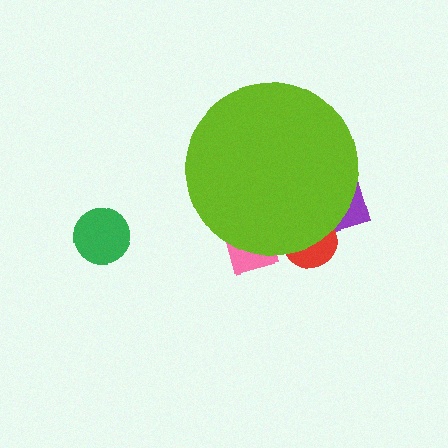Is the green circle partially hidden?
No, the green circle is fully visible.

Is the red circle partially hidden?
Yes, the red circle is partially hidden behind the lime circle.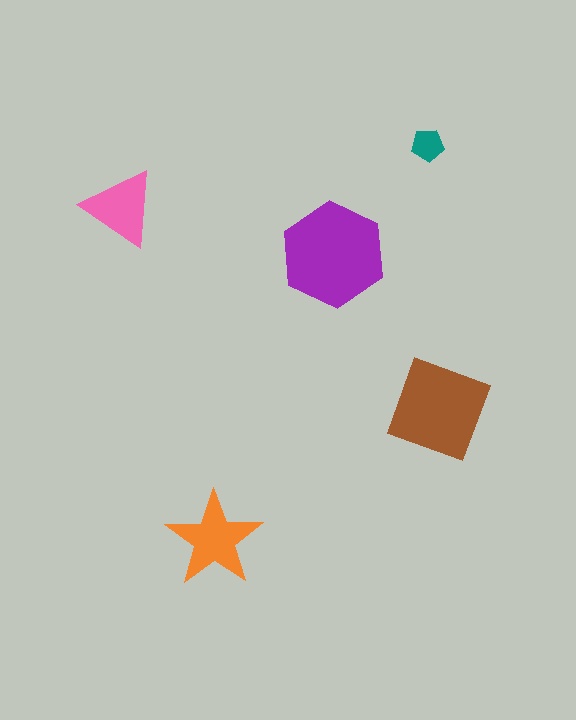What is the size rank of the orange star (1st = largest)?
3rd.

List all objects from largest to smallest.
The purple hexagon, the brown diamond, the orange star, the pink triangle, the teal pentagon.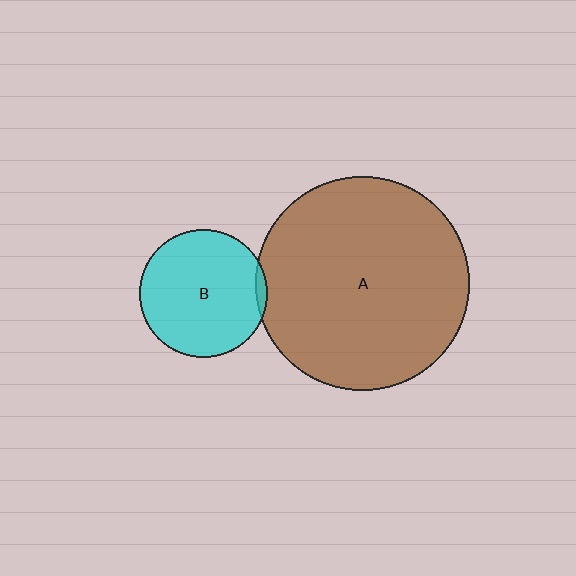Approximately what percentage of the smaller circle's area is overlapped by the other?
Approximately 5%.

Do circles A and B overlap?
Yes.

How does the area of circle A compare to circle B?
Approximately 2.8 times.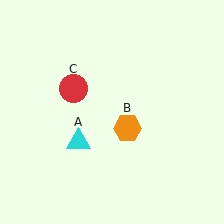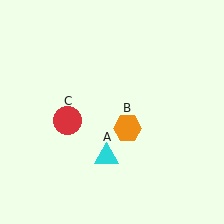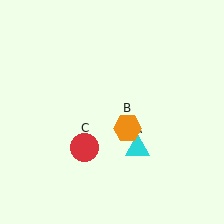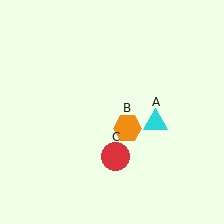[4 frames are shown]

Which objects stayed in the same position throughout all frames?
Orange hexagon (object B) remained stationary.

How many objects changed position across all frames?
2 objects changed position: cyan triangle (object A), red circle (object C).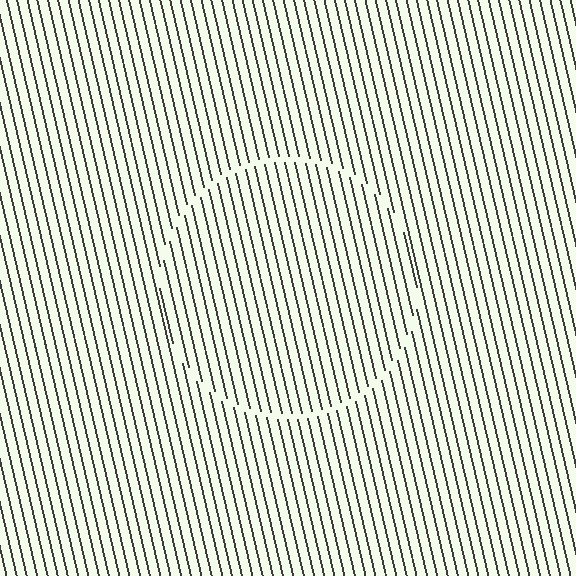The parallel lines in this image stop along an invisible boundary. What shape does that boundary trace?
An illusory circle. The interior of the shape contains the same grating, shifted by half a period — the contour is defined by the phase discontinuity where line-ends from the inner and outer gratings abut.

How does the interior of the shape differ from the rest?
The interior of the shape contains the same grating, shifted by half a period — the contour is defined by the phase discontinuity where line-ends from the inner and outer gratings abut.